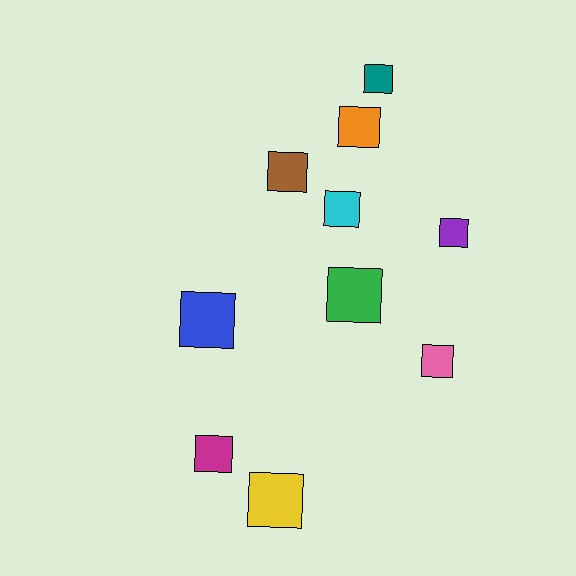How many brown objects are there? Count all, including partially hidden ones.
There is 1 brown object.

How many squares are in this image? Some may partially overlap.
There are 10 squares.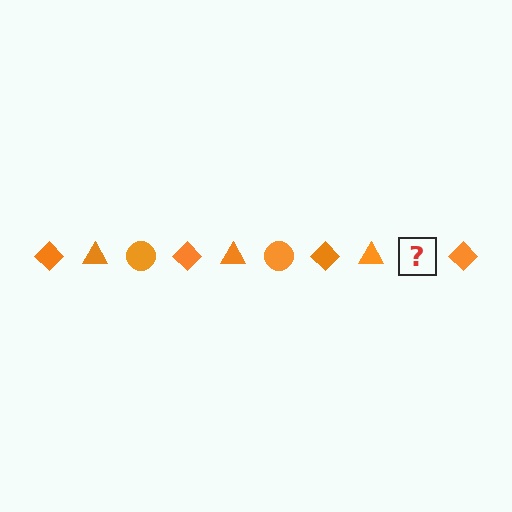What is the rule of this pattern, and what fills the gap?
The rule is that the pattern cycles through diamond, triangle, circle shapes in orange. The gap should be filled with an orange circle.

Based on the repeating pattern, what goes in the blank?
The blank should be an orange circle.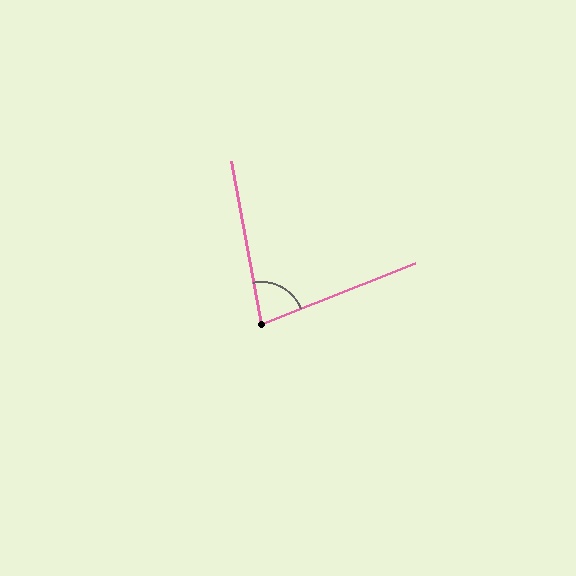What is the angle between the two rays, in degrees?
Approximately 79 degrees.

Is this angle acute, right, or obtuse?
It is acute.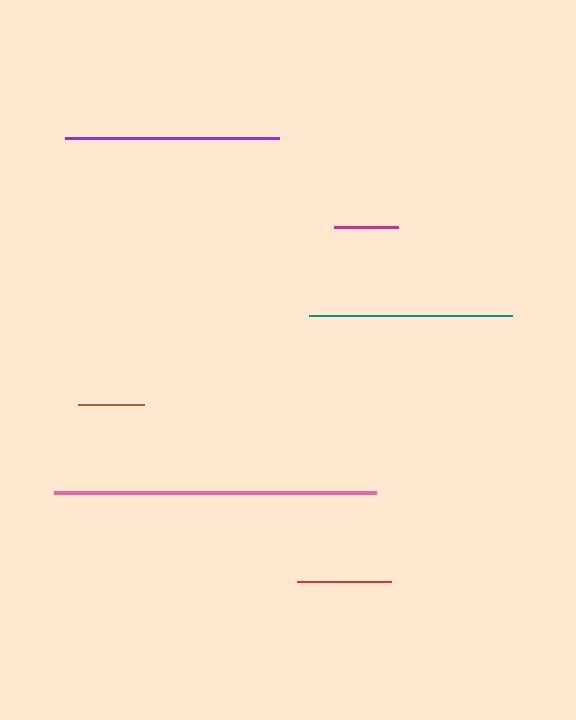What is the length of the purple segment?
The purple segment is approximately 214 pixels long.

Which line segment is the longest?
The pink line is the longest at approximately 322 pixels.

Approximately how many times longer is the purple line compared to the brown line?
The purple line is approximately 3.3 times the length of the brown line.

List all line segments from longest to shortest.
From longest to shortest: pink, purple, teal, red, brown, magenta.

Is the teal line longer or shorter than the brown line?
The teal line is longer than the brown line.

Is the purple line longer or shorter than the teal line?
The purple line is longer than the teal line.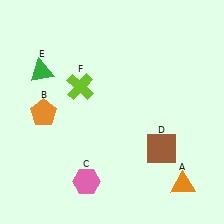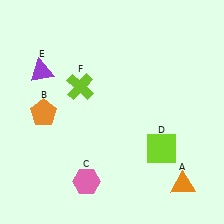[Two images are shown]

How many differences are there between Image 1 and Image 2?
There are 2 differences between the two images.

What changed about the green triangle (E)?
In Image 1, E is green. In Image 2, it changed to purple.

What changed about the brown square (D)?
In Image 1, D is brown. In Image 2, it changed to lime.